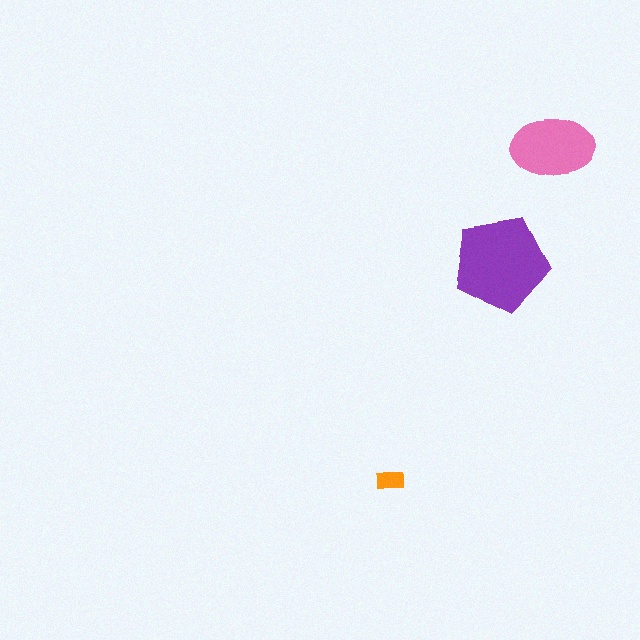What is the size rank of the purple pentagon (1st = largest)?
1st.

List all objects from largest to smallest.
The purple pentagon, the pink ellipse, the orange rectangle.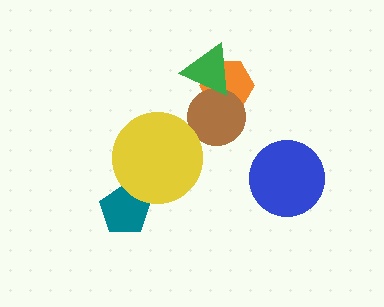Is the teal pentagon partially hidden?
Yes, it is partially covered by another shape.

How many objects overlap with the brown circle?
2 objects overlap with the brown circle.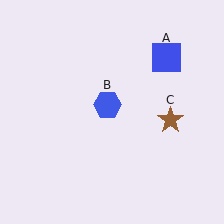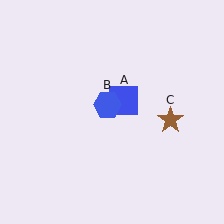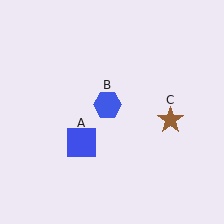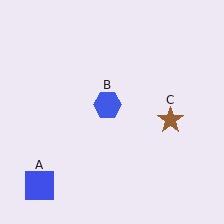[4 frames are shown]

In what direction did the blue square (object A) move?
The blue square (object A) moved down and to the left.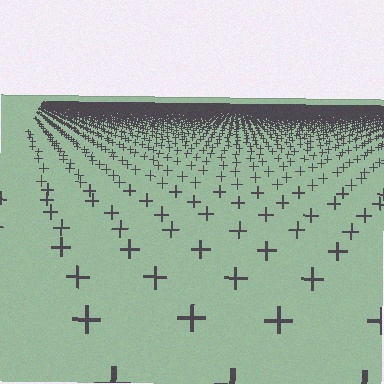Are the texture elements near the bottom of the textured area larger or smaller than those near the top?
Larger. Near the bottom, elements are closer to the viewer and appear at a bigger on-screen size.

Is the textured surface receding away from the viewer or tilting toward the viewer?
The surface is receding away from the viewer. Texture elements get smaller and denser toward the top.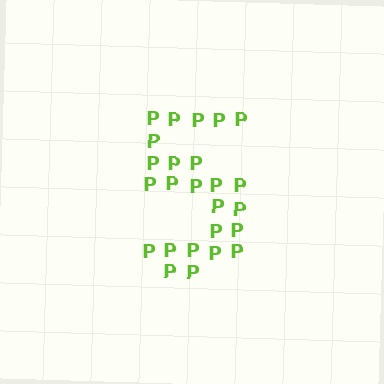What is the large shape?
The large shape is the digit 5.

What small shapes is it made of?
It is made of small letter P's.